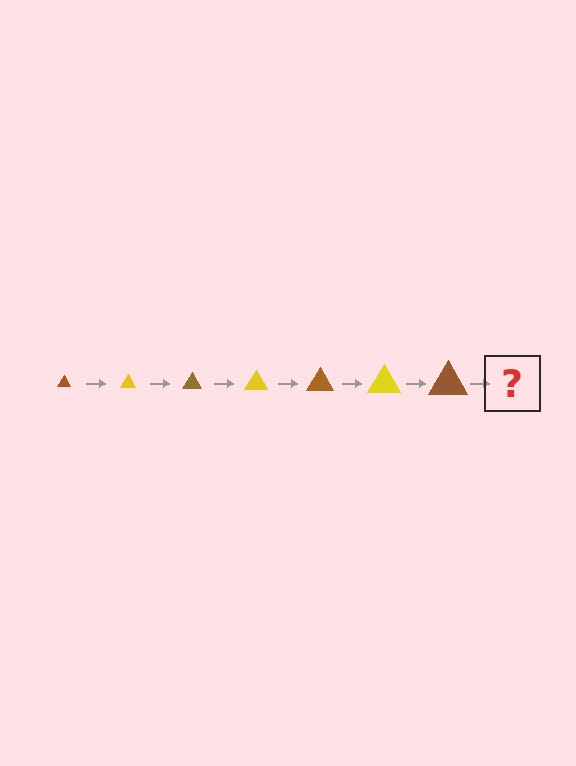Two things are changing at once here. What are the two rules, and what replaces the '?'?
The two rules are that the triangle grows larger each step and the color cycles through brown and yellow. The '?' should be a yellow triangle, larger than the previous one.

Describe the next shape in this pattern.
It should be a yellow triangle, larger than the previous one.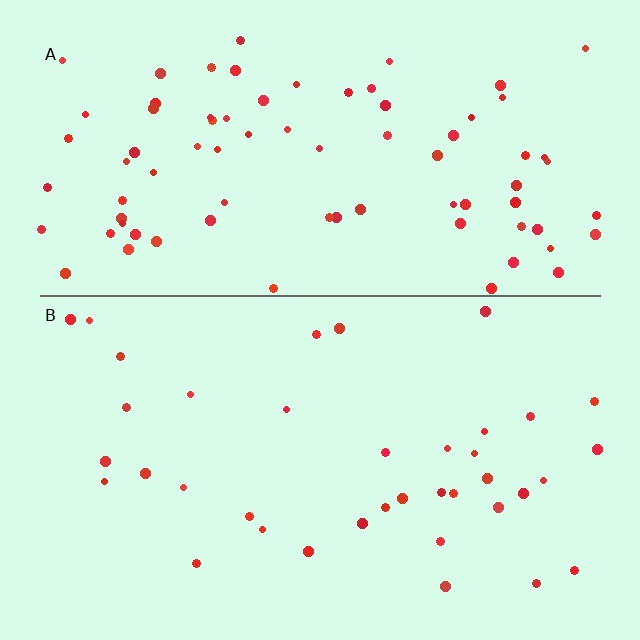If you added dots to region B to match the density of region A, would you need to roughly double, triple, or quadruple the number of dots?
Approximately double.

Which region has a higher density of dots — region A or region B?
A (the top).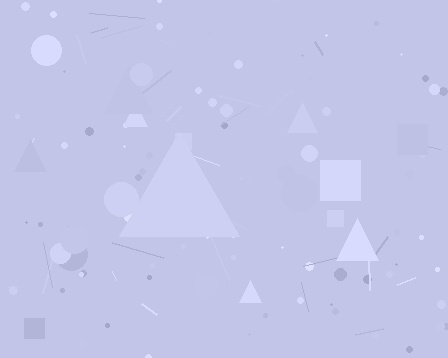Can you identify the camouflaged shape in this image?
The camouflaged shape is a triangle.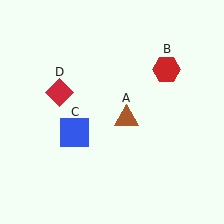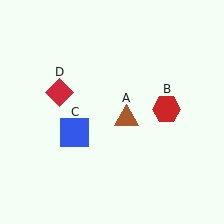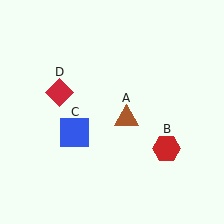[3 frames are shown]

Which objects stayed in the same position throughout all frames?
Brown triangle (object A) and blue square (object C) and red diamond (object D) remained stationary.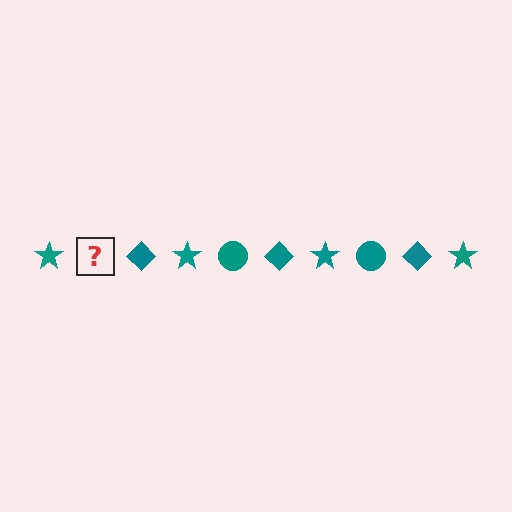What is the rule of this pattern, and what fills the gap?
The rule is that the pattern cycles through star, circle, diamond shapes in teal. The gap should be filled with a teal circle.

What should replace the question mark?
The question mark should be replaced with a teal circle.